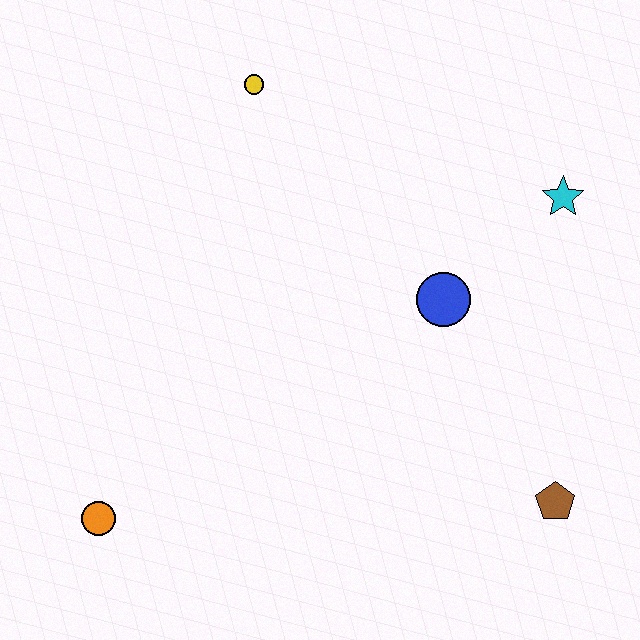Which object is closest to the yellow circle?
The blue circle is closest to the yellow circle.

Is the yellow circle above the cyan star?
Yes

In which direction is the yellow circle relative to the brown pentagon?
The yellow circle is above the brown pentagon.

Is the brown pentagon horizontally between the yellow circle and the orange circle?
No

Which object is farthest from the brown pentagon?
The yellow circle is farthest from the brown pentagon.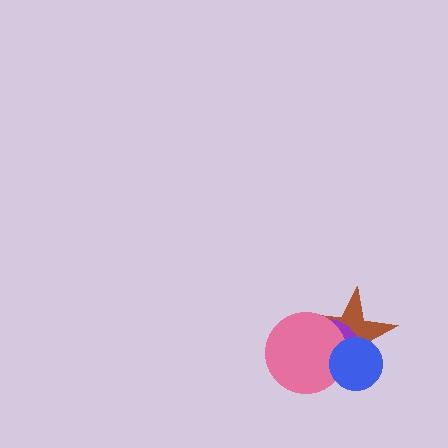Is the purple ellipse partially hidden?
Yes, it is partially covered by another shape.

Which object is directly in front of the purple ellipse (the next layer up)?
The pink circle is directly in front of the purple ellipse.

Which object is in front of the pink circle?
The blue circle is in front of the pink circle.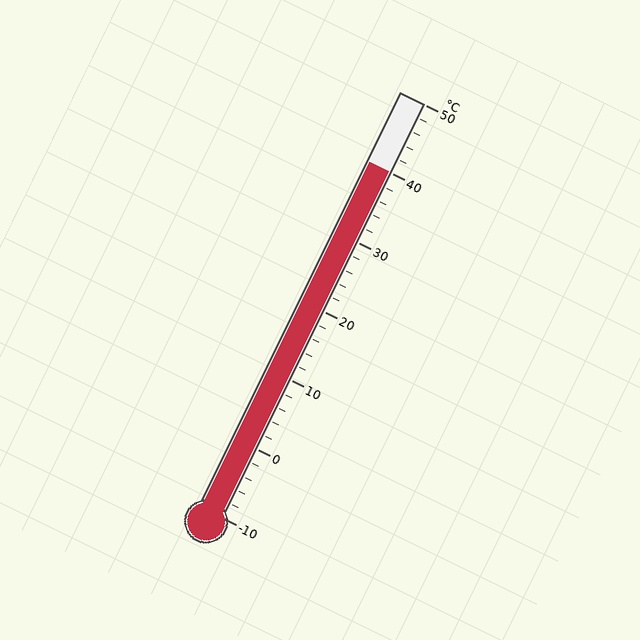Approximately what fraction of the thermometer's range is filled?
The thermometer is filled to approximately 85% of its range.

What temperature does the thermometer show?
The thermometer shows approximately 40°C.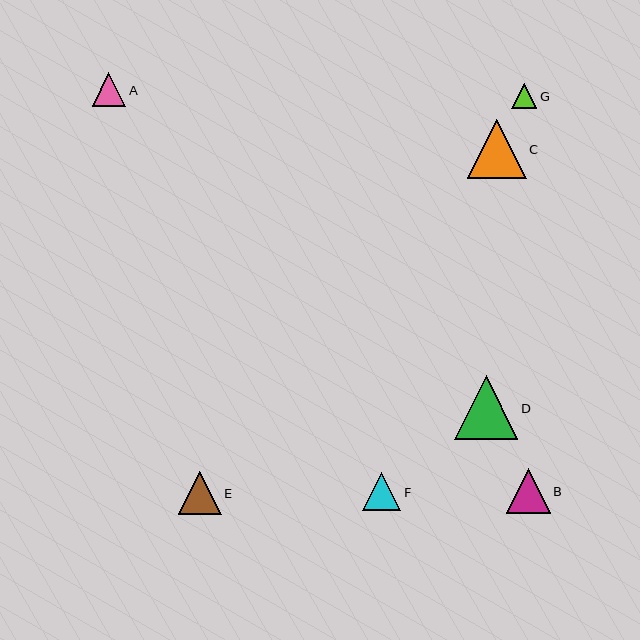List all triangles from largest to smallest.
From largest to smallest: D, C, B, E, F, A, G.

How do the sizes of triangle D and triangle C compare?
Triangle D and triangle C are approximately the same size.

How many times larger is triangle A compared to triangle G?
Triangle A is approximately 1.4 times the size of triangle G.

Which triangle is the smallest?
Triangle G is the smallest with a size of approximately 25 pixels.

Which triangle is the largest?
Triangle D is the largest with a size of approximately 63 pixels.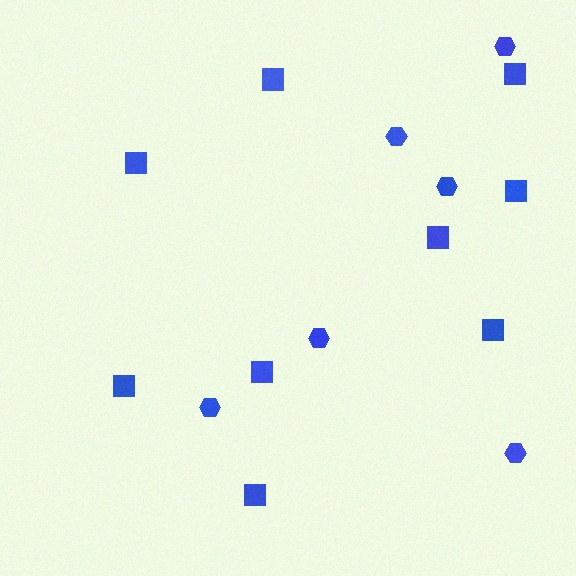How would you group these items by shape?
There are 2 groups: one group of hexagons (6) and one group of squares (9).